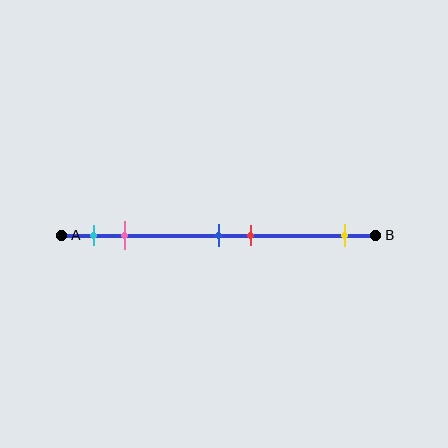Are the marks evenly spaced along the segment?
No, the marks are not evenly spaced.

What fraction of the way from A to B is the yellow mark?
The yellow mark is approximately 90% (0.9) of the way from A to B.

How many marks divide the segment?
There are 5 marks dividing the segment.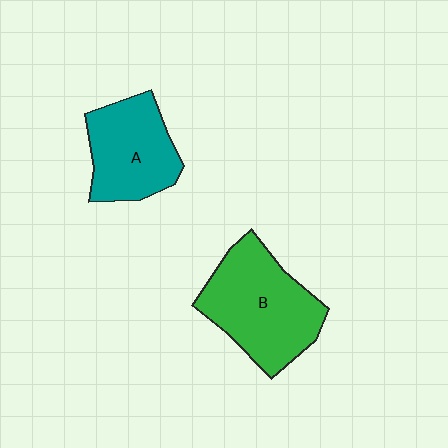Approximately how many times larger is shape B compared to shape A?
Approximately 1.3 times.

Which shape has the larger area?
Shape B (green).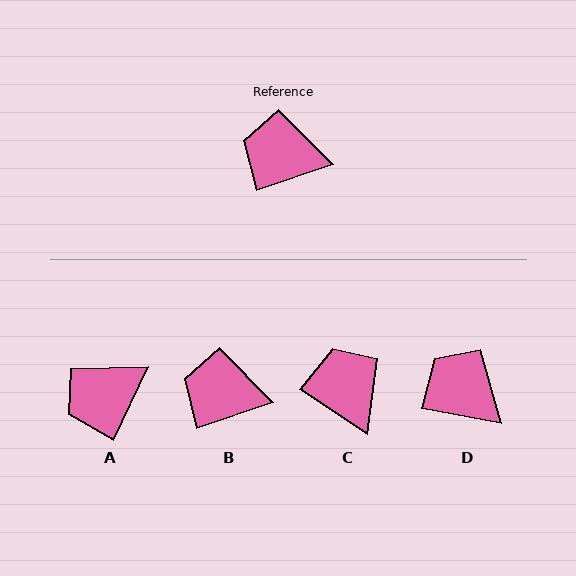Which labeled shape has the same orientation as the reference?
B.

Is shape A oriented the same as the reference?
No, it is off by about 46 degrees.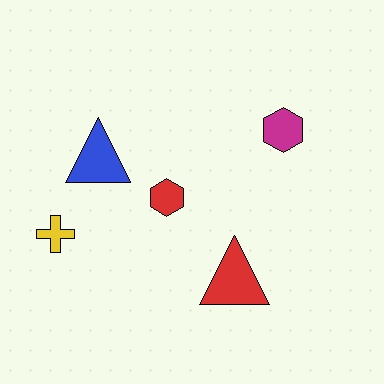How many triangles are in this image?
There are 2 triangles.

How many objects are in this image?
There are 5 objects.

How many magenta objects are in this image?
There is 1 magenta object.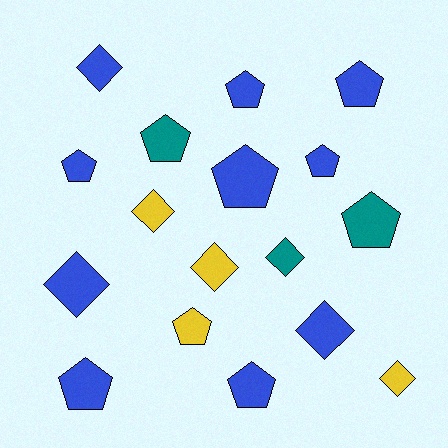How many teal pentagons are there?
There are 2 teal pentagons.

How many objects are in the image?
There are 17 objects.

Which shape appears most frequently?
Pentagon, with 10 objects.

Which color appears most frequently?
Blue, with 10 objects.